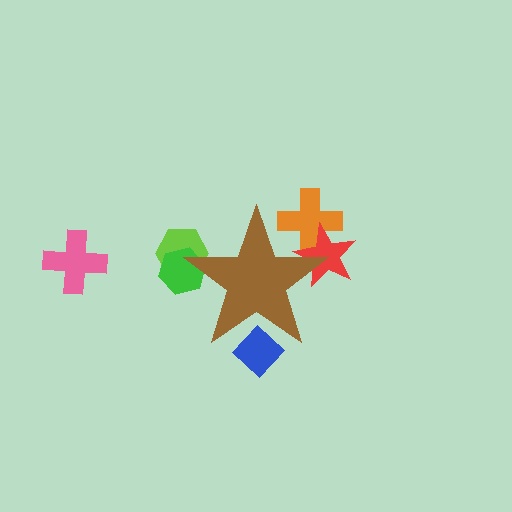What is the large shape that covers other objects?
A brown star.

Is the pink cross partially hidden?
No, the pink cross is fully visible.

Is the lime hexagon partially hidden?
Yes, the lime hexagon is partially hidden behind the brown star.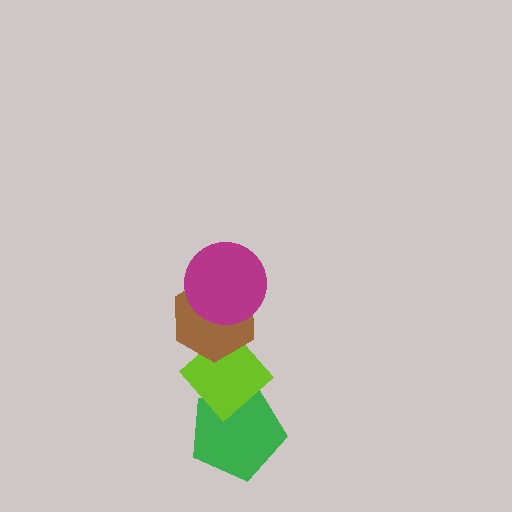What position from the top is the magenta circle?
The magenta circle is 1st from the top.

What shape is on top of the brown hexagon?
The magenta circle is on top of the brown hexagon.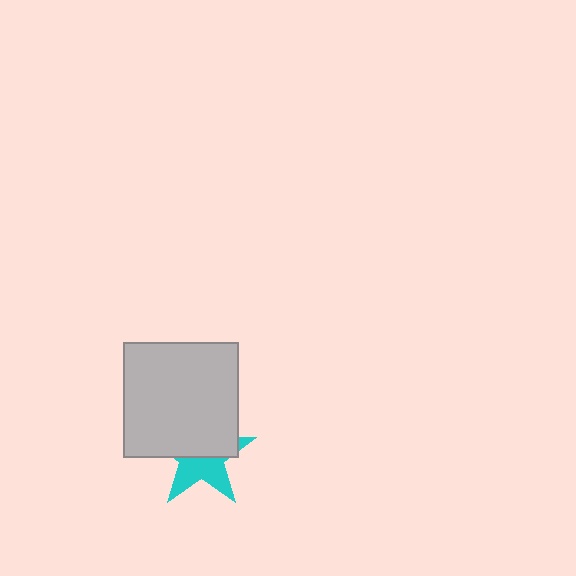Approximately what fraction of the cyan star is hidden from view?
Roughly 54% of the cyan star is hidden behind the light gray square.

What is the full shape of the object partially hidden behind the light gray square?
The partially hidden object is a cyan star.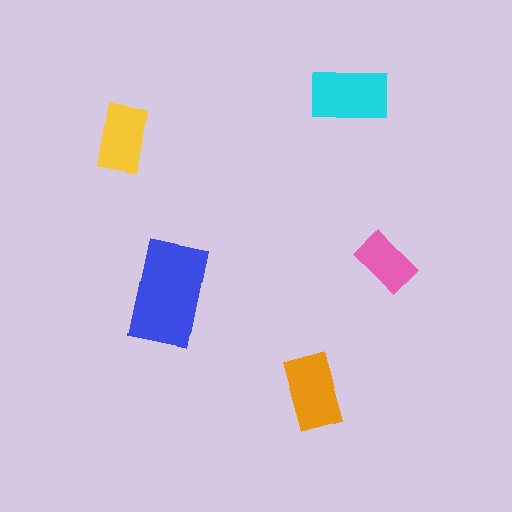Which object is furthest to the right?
The pink rectangle is rightmost.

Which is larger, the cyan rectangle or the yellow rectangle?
The cyan one.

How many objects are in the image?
There are 5 objects in the image.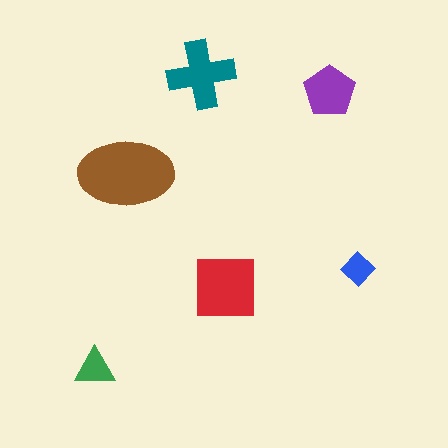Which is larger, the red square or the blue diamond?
The red square.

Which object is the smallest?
The blue diamond.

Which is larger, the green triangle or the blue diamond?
The green triangle.